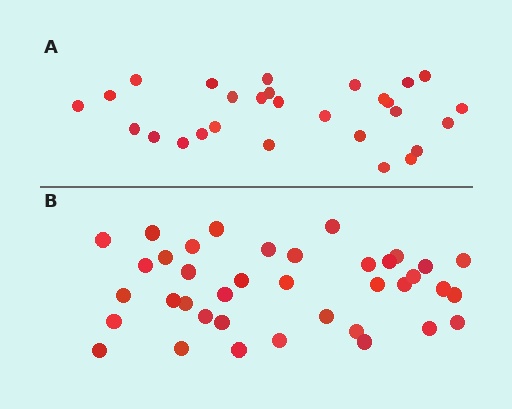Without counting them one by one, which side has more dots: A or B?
Region B (the bottom region) has more dots.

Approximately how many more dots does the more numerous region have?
Region B has roughly 10 or so more dots than region A.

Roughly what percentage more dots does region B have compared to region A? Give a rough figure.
About 35% more.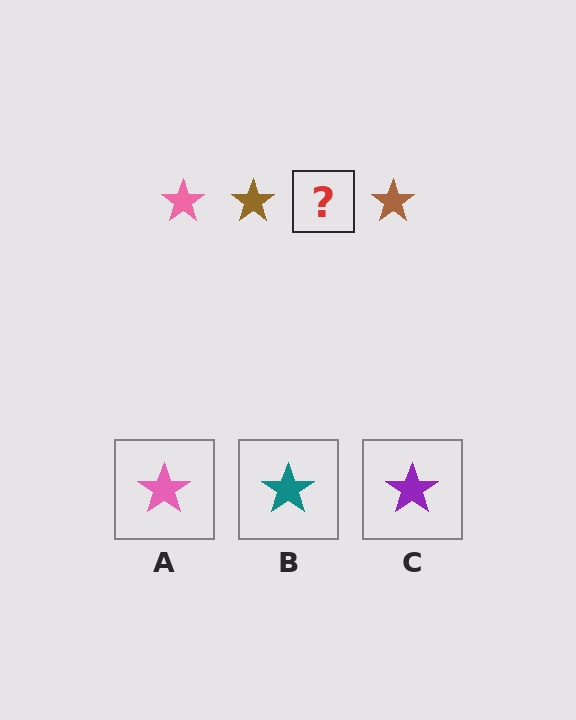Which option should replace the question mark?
Option A.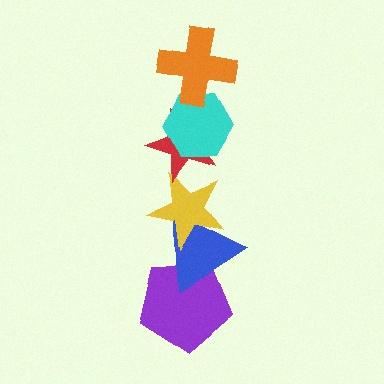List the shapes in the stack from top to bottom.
From top to bottom: the orange cross, the cyan hexagon, the red star, the yellow star, the blue triangle, the purple pentagon.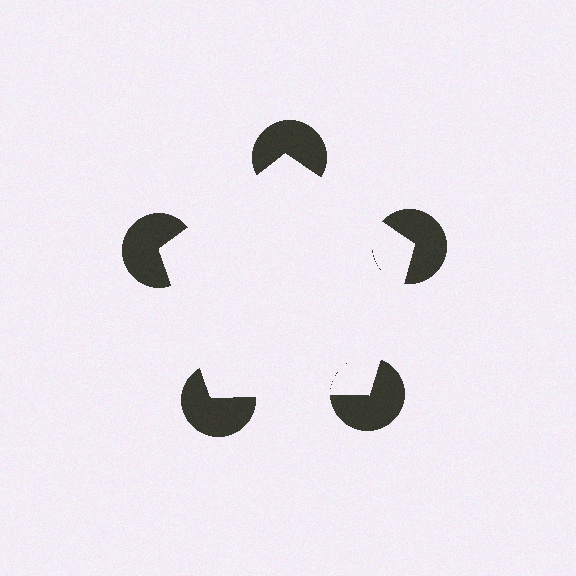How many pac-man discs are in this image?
There are 5 — one at each vertex of the illusory pentagon.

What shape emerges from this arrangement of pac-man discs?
An illusory pentagon — its edges are inferred from the aligned wedge cuts in the pac-man discs, not physically drawn.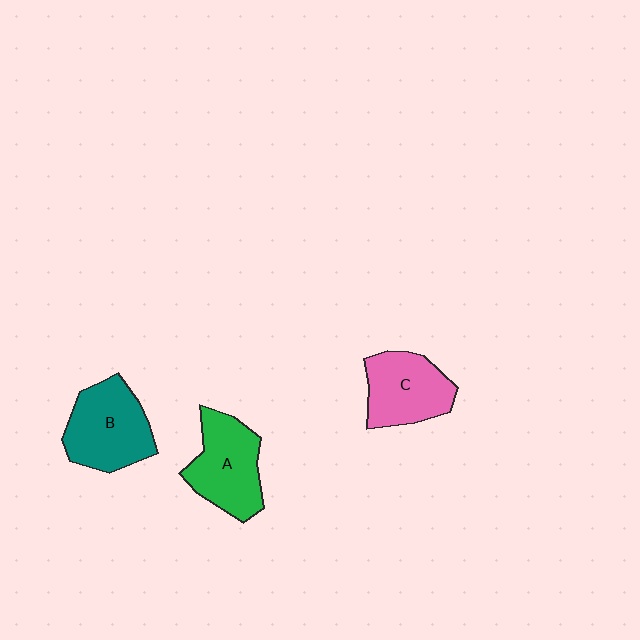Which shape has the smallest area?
Shape C (pink).